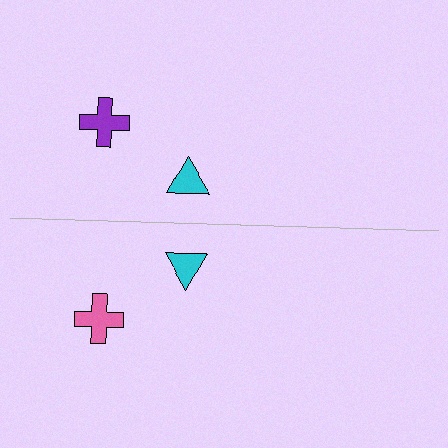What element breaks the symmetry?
The pink cross on the bottom side breaks the symmetry — its mirror counterpart is purple.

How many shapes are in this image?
There are 4 shapes in this image.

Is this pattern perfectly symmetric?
No, the pattern is not perfectly symmetric. The pink cross on the bottom side breaks the symmetry — its mirror counterpart is purple.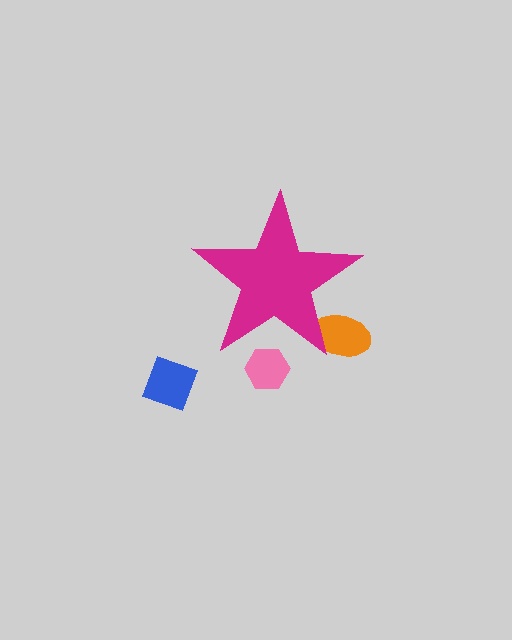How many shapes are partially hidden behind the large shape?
2 shapes are partially hidden.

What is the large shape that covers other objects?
A magenta star.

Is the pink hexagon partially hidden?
Yes, the pink hexagon is partially hidden behind the magenta star.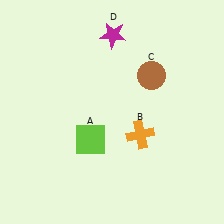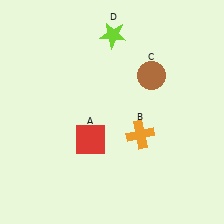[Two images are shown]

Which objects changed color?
A changed from lime to red. D changed from magenta to lime.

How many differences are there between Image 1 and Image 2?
There are 2 differences between the two images.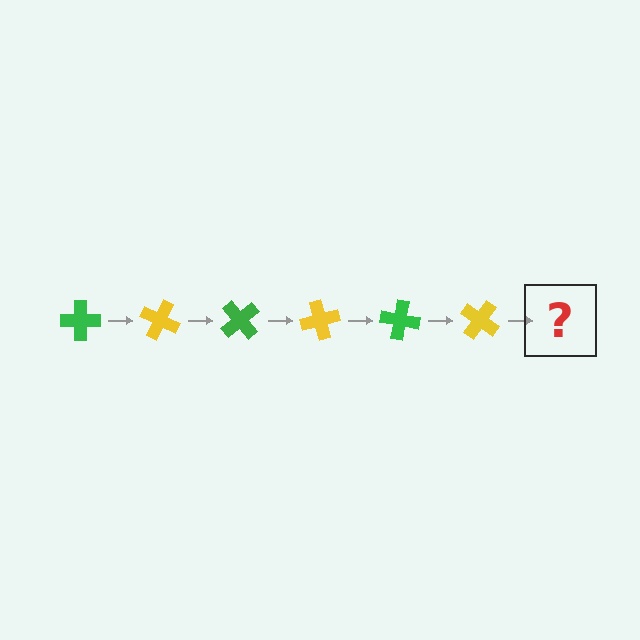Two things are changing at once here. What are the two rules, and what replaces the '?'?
The two rules are that it rotates 25 degrees each step and the color cycles through green and yellow. The '?' should be a green cross, rotated 150 degrees from the start.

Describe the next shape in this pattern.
It should be a green cross, rotated 150 degrees from the start.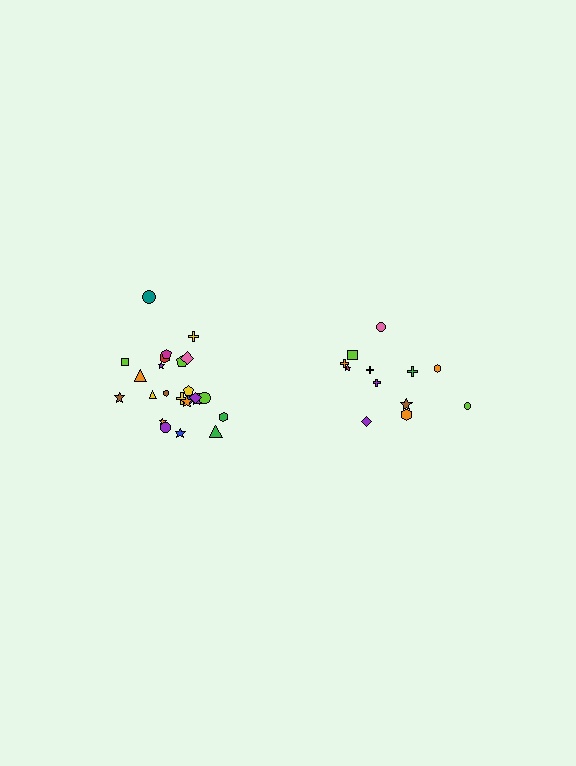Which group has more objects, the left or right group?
The left group.